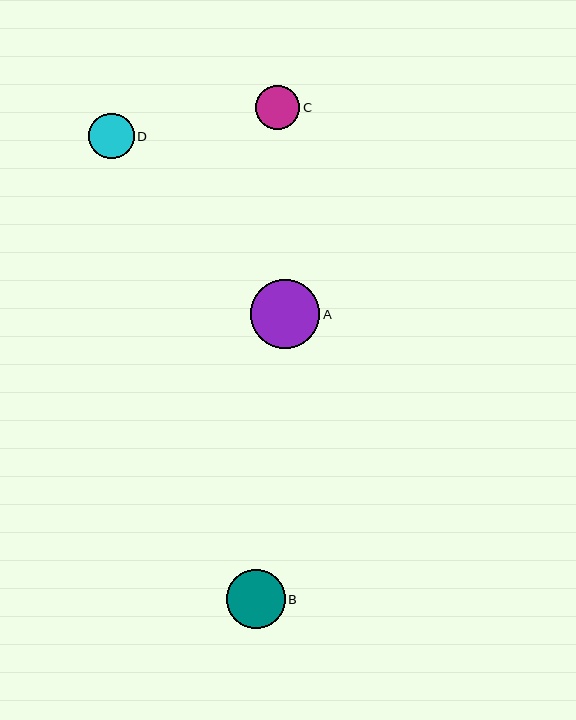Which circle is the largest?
Circle A is the largest with a size of approximately 69 pixels.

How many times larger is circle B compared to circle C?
Circle B is approximately 1.3 times the size of circle C.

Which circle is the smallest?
Circle C is the smallest with a size of approximately 44 pixels.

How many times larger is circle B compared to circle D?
Circle B is approximately 1.3 times the size of circle D.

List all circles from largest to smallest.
From largest to smallest: A, B, D, C.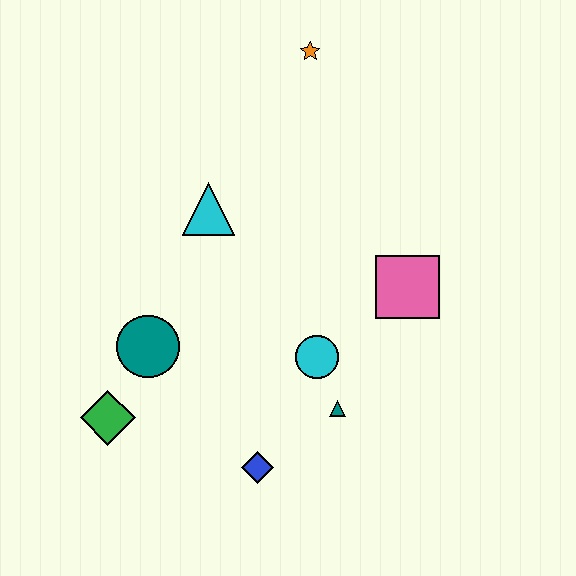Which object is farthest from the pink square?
The green diamond is farthest from the pink square.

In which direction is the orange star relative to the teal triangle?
The orange star is above the teal triangle.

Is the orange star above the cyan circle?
Yes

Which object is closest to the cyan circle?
The teal triangle is closest to the cyan circle.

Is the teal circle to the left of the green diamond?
No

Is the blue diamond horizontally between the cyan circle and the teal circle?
Yes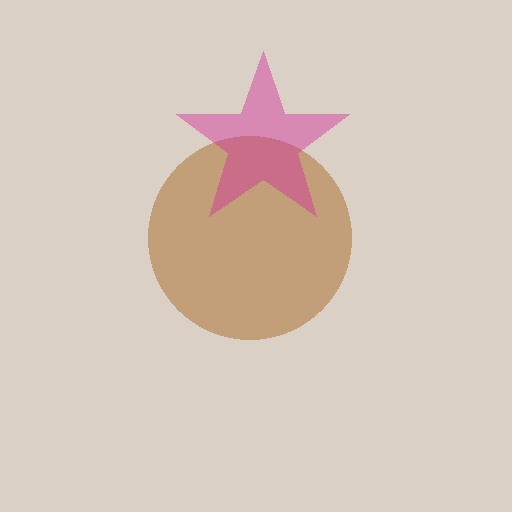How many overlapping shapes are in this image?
There are 2 overlapping shapes in the image.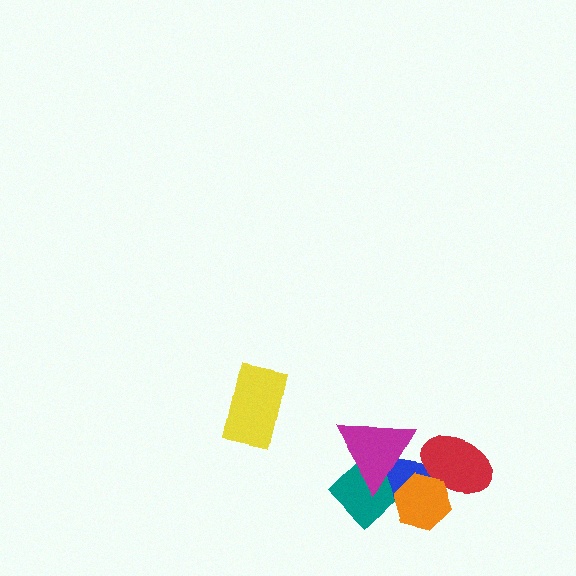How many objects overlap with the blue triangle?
4 objects overlap with the blue triangle.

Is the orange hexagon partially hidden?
No, no other shape covers it.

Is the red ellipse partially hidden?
Yes, it is partially covered by another shape.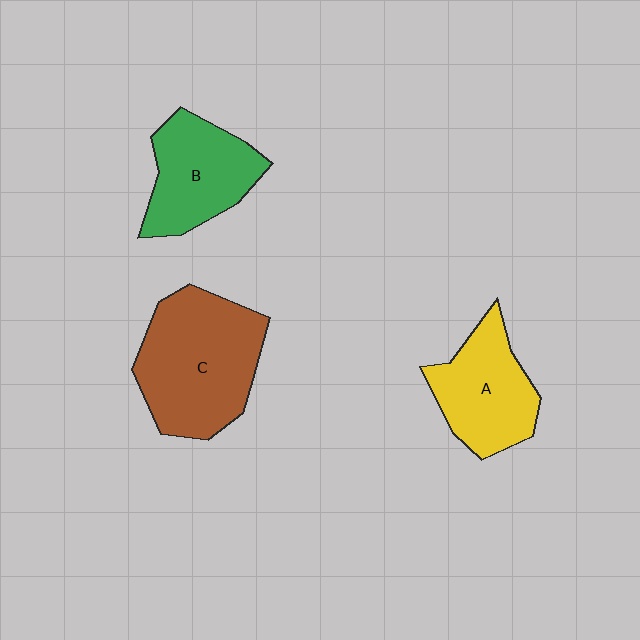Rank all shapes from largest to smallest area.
From largest to smallest: C (brown), B (green), A (yellow).